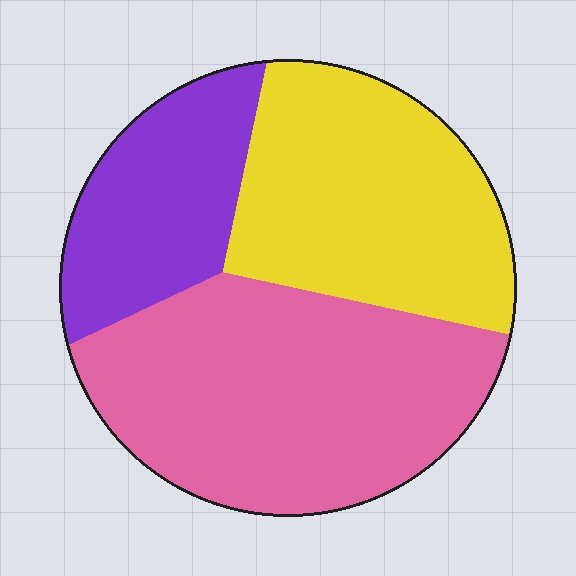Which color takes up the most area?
Pink, at roughly 45%.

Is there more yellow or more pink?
Pink.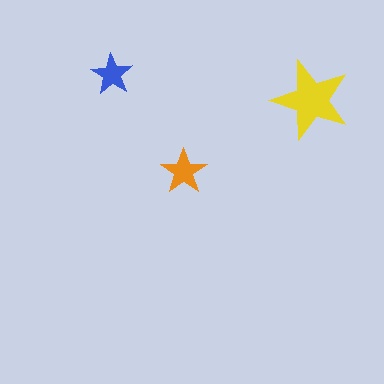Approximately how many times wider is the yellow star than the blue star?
About 2 times wider.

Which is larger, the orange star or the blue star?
The orange one.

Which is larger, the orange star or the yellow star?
The yellow one.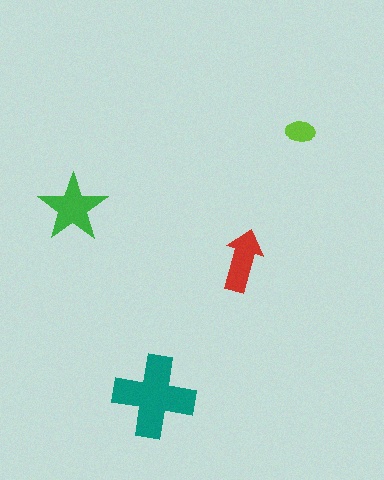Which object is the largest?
The teal cross.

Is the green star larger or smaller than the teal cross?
Smaller.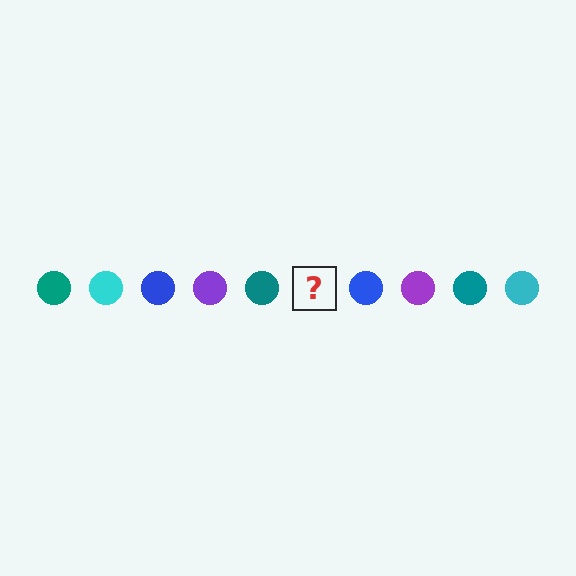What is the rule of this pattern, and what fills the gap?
The rule is that the pattern cycles through teal, cyan, blue, purple circles. The gap should be filled with a cyan circle.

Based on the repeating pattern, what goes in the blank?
The blank should be a cyan circle.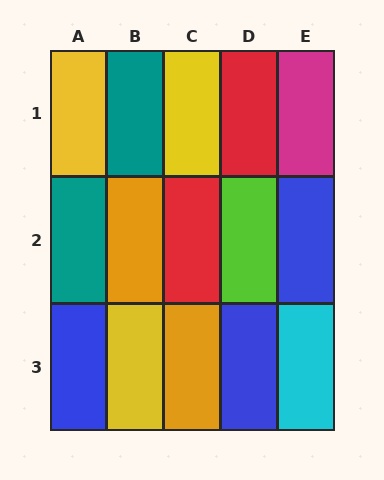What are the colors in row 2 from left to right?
Teal, orange, red, lime, blue.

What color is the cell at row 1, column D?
Red.